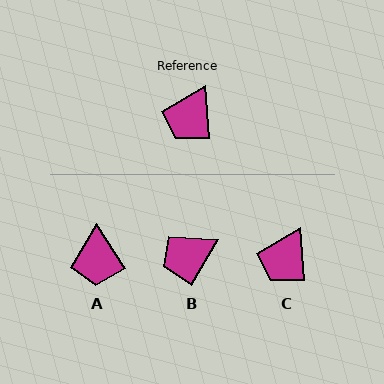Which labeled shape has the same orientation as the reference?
C.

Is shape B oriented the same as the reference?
No, it is off by about 35 degrees.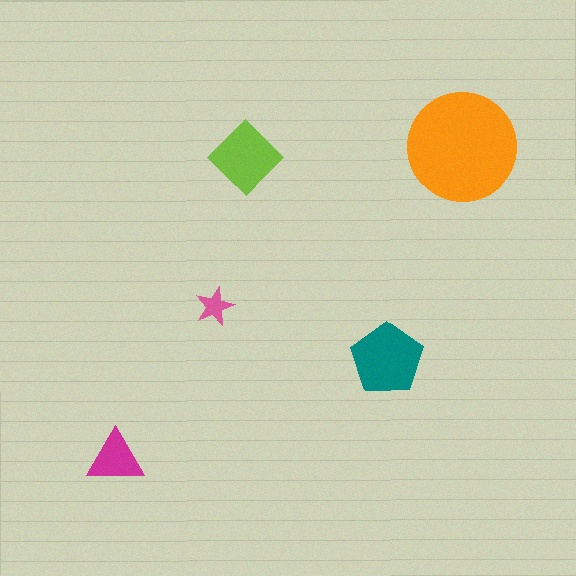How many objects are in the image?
There are 5 objects in the image.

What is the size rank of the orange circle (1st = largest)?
1st.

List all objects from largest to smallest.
The orange circle, the teal pentagon, the lime diamond, the magenta triangle, the pink star.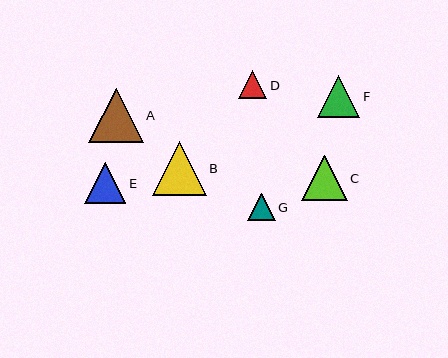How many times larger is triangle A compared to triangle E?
Triangle A is approximately 1.3 times the size of triangle E.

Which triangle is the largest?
Triangle A is the largest with a size of approximately 54 pixels.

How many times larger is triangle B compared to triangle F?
Triangle B is approximately 1.3 times the size of triangle F.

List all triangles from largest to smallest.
From largest to smallest: A, B, C, F, E, D, G.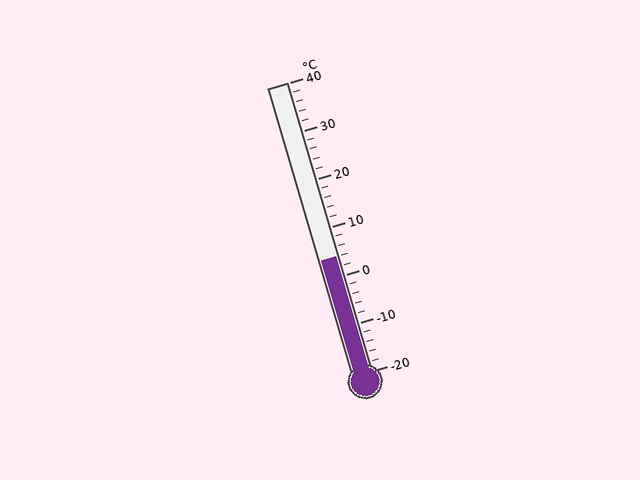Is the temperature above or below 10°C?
The temperature is below 10°C.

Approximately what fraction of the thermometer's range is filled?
The thermometer is filled to approximately 40% of its range.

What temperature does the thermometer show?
The thermometer shows approximately 4°C.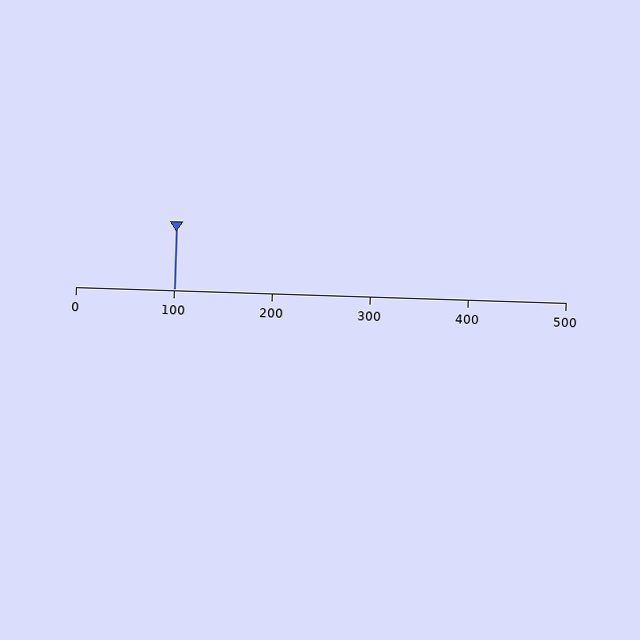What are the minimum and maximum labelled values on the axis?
The axis runs from 0 to 500.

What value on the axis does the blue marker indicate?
The marker indicates approximately 100.